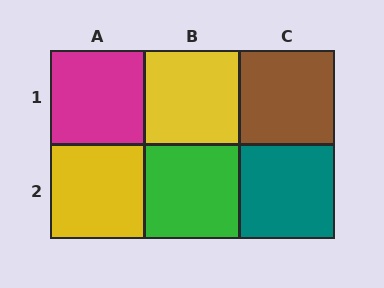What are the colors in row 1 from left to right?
Magenta, yellow, brown.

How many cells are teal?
1 cell is teal.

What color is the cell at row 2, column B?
Green.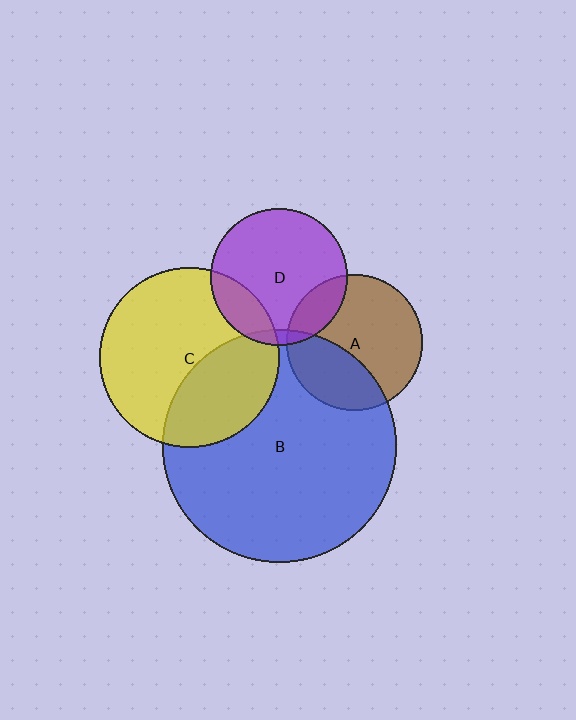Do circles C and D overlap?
Yes.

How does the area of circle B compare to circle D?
Approximately 2.9 times.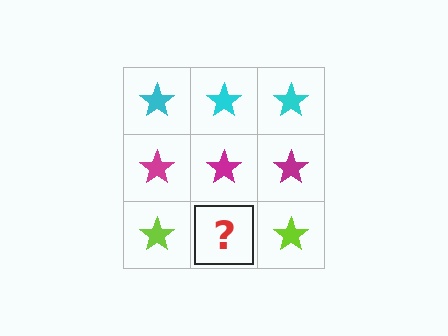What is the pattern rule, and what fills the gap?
The rule is that each row has a consistent color. The gap should be filled with a lime star.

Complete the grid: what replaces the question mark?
The question mark should be replaced with a lime star.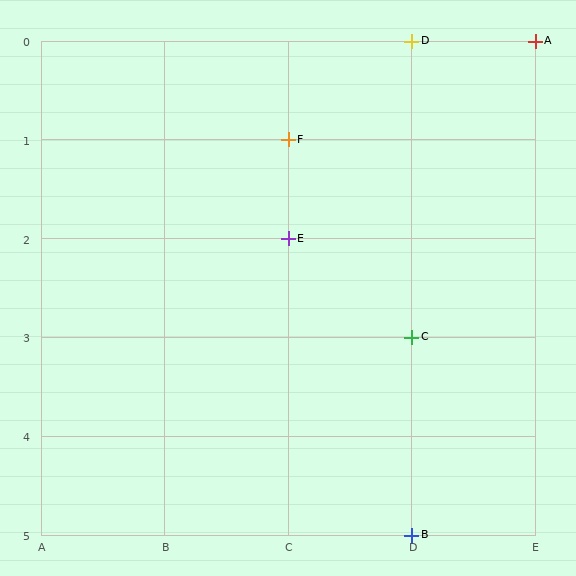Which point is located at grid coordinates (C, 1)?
Point F is at (C, 1).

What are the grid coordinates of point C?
Point C is at grid coordinates (D, 3).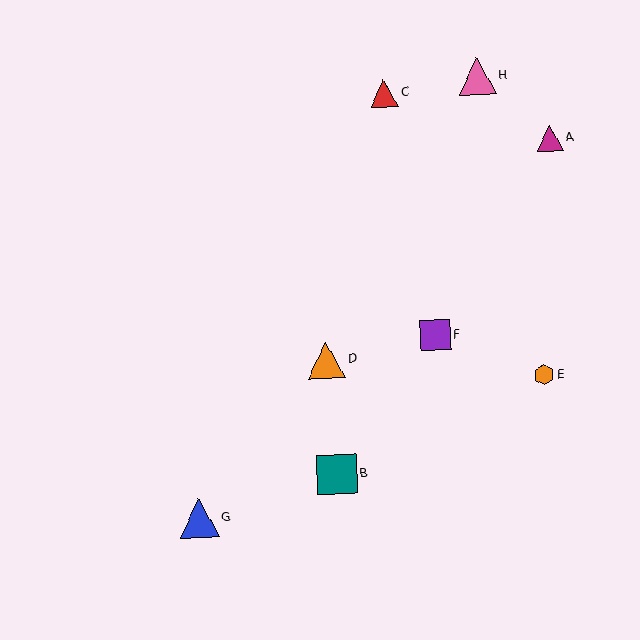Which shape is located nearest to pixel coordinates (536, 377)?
The orange hexagon (labeled E) at (544, 375) is nearest to that location.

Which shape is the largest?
The teal square (labeled B) is the largest.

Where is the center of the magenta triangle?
The center of the magenta triangle is at (550, 138).